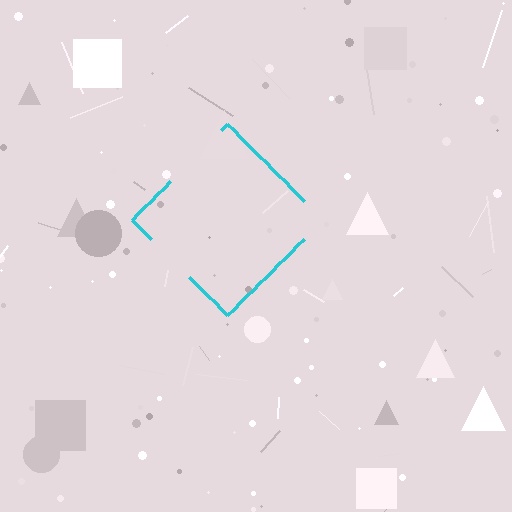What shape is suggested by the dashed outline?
The dashed outline suggests a diamond.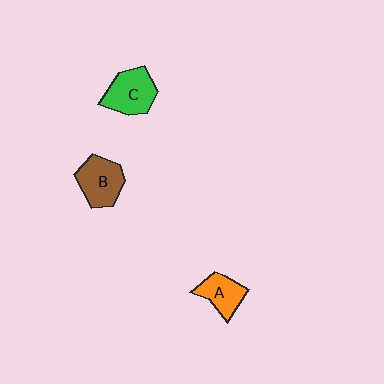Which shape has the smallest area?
Shape A (orange).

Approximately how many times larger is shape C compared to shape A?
Approximately 1.3 times.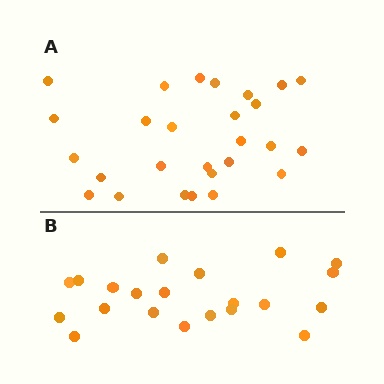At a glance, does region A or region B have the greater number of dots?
Region A (the top region) has more dots.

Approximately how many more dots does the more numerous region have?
Region A has about 6 more dots than region B.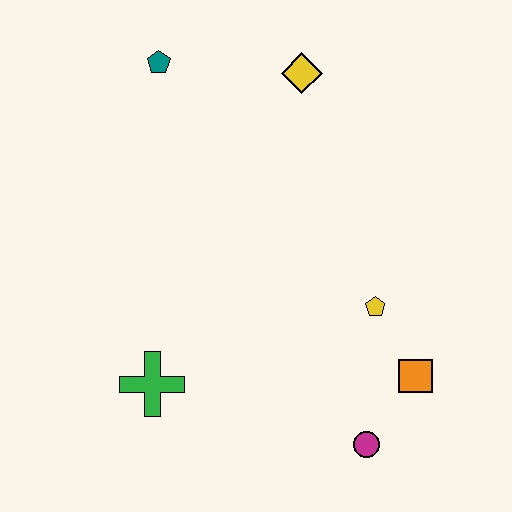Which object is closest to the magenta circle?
The orange square is closest to the magenta circle.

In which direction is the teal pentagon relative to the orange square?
The teal pentagon is above the orange square.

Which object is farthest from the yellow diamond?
The magenta circle is farthest from the yellow diamond.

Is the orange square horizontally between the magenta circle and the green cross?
No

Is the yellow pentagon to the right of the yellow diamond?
Yes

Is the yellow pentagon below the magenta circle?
No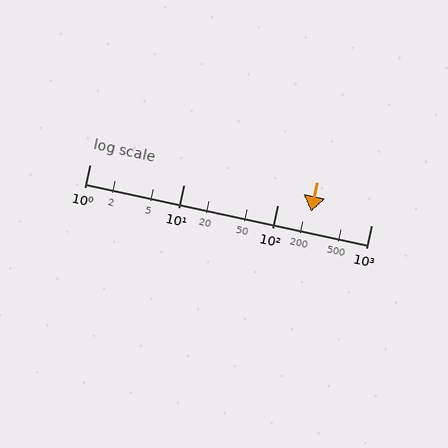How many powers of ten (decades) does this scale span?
The scale spans 3 decades, from 1 to 1000.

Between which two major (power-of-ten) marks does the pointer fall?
The pointer is between 100 and 1000.